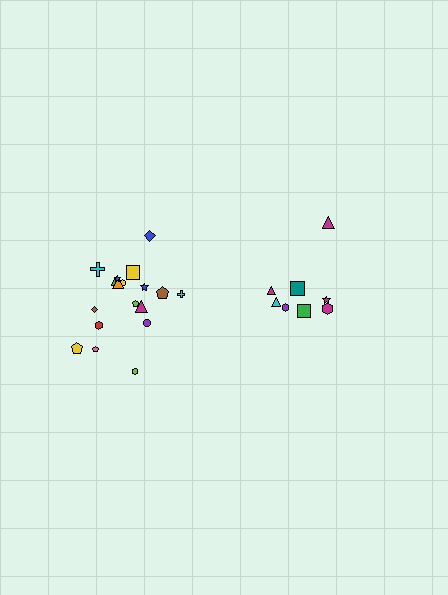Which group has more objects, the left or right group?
The left group.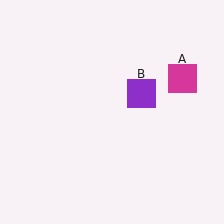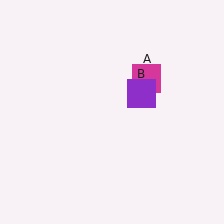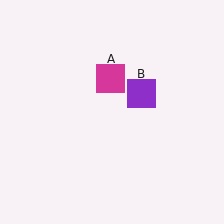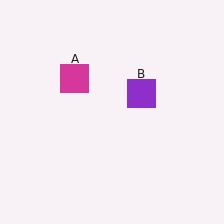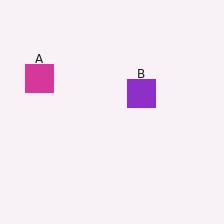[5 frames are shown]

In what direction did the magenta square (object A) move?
The magenta square (object A) moved left.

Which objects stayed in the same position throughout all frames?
Purple square (object B) remained stationary.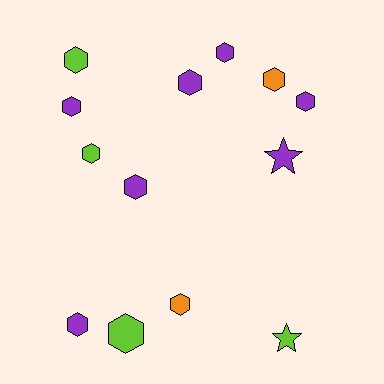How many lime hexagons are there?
There are 3 lime hexagons.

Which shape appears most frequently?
Hexagon, with 11 objects.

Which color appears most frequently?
Purple, with 7 objects.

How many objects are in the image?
There are 13 objects.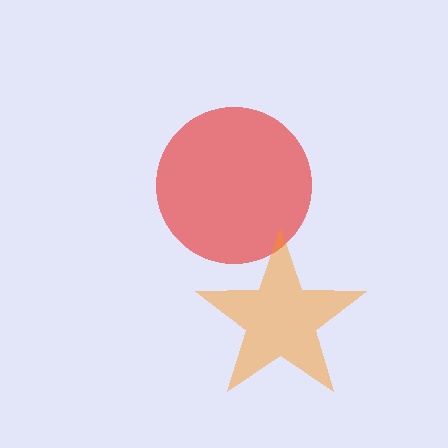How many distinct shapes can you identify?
There are 2 distinct shapes: a red circle, an orange star.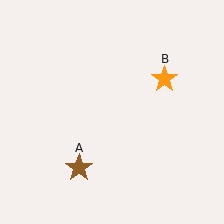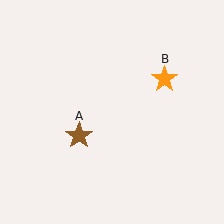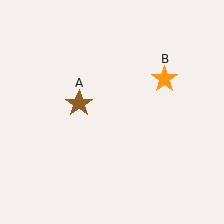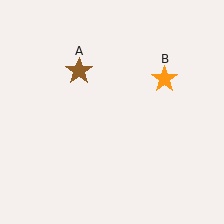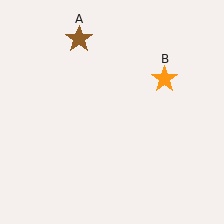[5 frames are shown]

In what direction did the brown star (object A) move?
The brown star (object A) moved up.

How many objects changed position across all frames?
1 object changed position: brown star (object A).